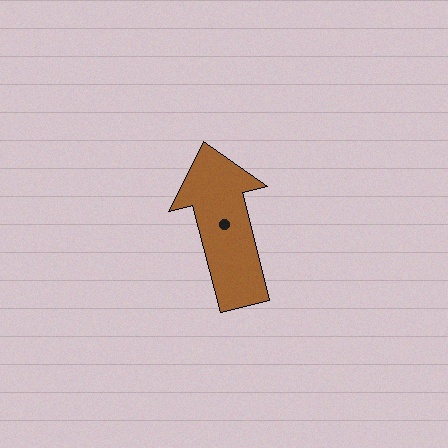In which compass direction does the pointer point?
North.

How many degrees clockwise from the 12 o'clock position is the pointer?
Approximately 346 degrees.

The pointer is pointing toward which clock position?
Roughly 12 o'clock.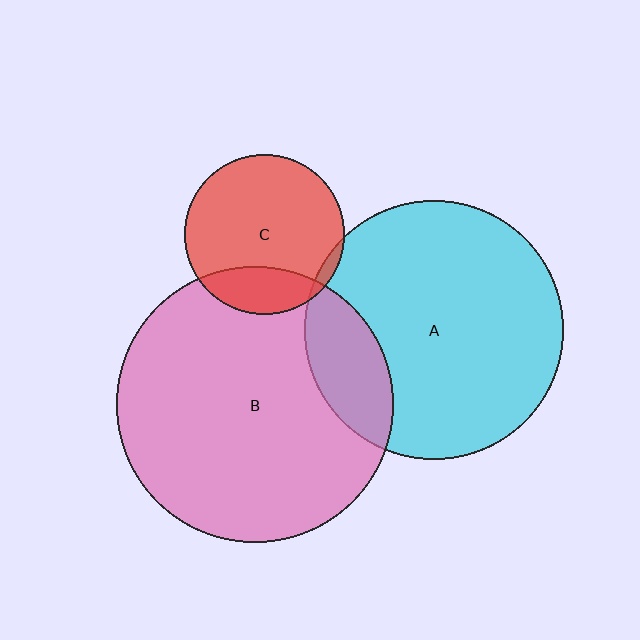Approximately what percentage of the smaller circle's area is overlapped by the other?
Approximately 20%.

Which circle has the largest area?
Circle B (pink).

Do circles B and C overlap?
Yes.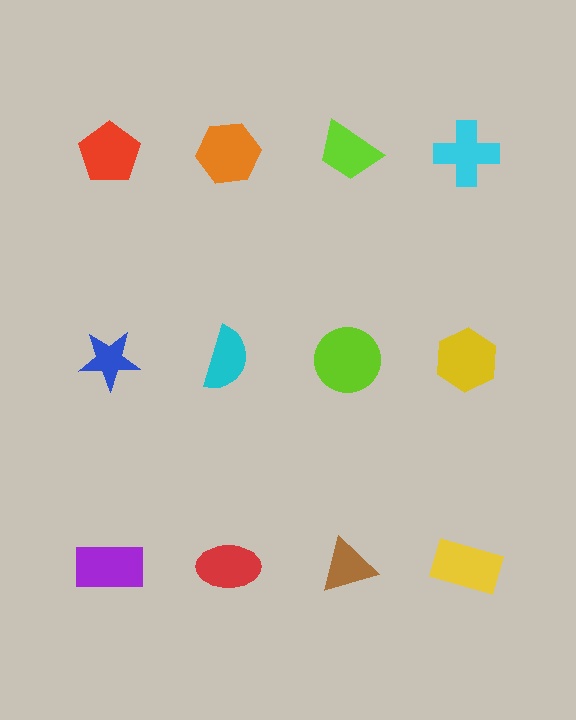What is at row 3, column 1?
A purple rectangle.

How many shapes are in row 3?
4 shapes.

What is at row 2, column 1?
A blue star.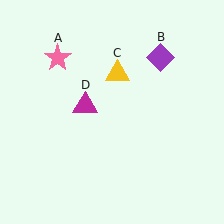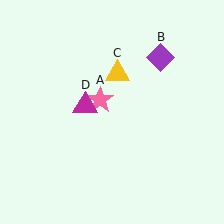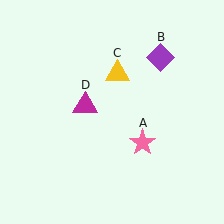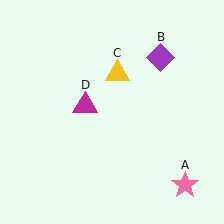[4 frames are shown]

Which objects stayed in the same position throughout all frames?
Purple diamond (object B) and yellow triangle (object C) and magenta triangle (object D) remained stationary.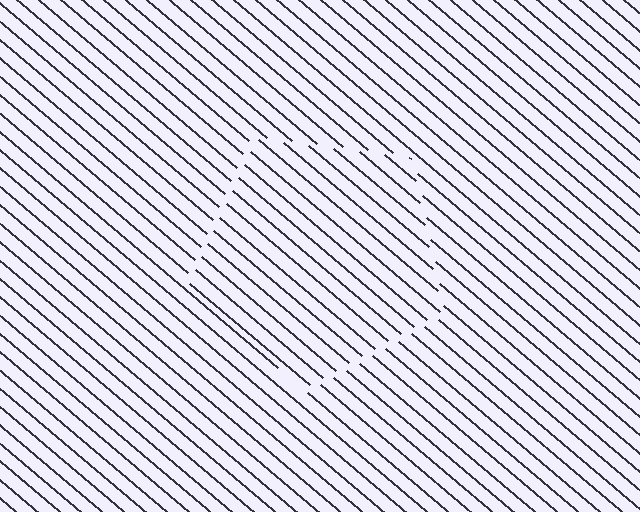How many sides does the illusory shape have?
5 sides — the line-ends trace a pentagon.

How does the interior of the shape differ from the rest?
The interior of the shape contains the same grating, shifted by half a period — the contour is defined by the phase discontinuity where line-ends from the inner and outer gratings abut.